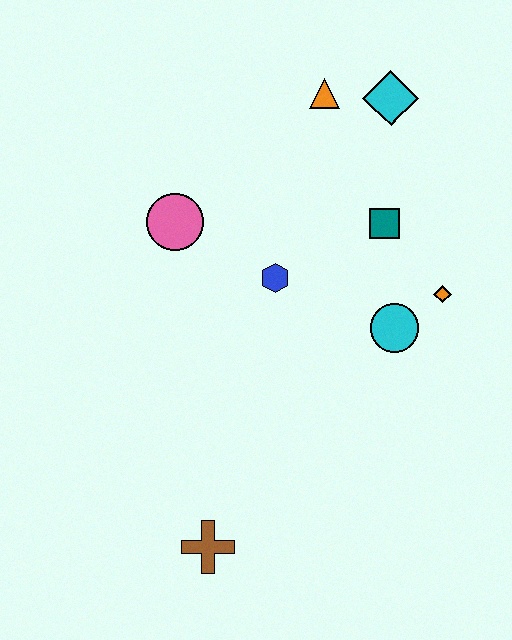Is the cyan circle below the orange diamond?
Yes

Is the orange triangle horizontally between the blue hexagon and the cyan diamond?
Yes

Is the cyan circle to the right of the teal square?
Yes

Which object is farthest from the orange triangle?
The brown cross is farthest from the orange triangle.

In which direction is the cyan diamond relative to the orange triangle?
The cyan diamond is to the right of the orange triangle.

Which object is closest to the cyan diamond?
The orange triangle is closest to the cyan diamond.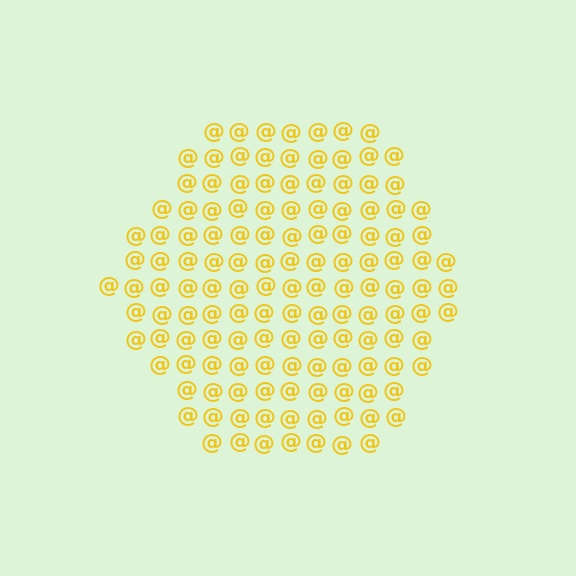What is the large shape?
The large shape is a hexagon.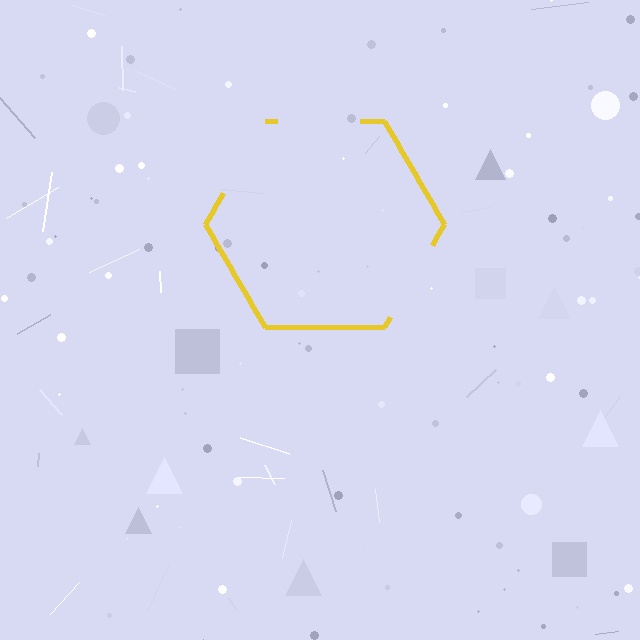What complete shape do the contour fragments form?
The contour fragments form a hexagon.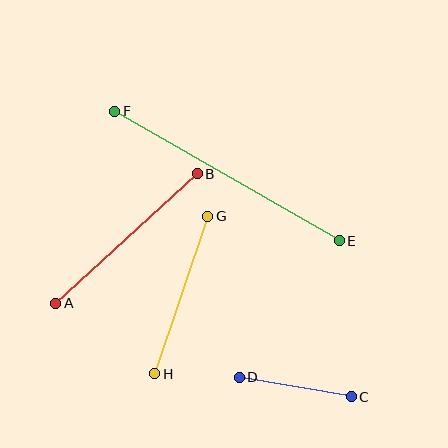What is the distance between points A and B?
The distance is approximately 192 pixels.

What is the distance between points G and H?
The distance is approximately 166 pixels.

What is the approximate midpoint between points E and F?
The midpoint is at approximately (227, 176) pixels.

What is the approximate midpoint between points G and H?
The midpoint is at approximately (181, 295) pixels.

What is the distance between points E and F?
The distance is approximately 259 pixels.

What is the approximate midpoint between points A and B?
The midpoint is at approximately (126, 239) pixels.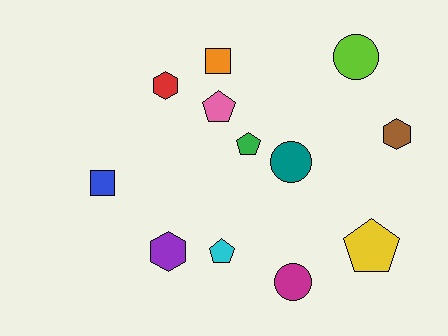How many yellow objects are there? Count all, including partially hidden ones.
There is 1 yellow object.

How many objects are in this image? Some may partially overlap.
There are 12 objects.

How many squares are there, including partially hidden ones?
There are 2 squares.